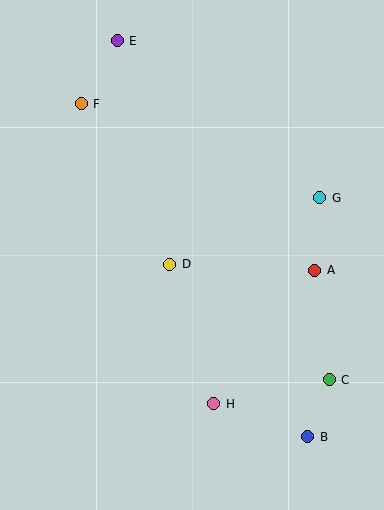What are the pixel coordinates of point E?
Point E is at (117, 41).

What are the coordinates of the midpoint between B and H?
The midpoint between B and H is at (261, 420).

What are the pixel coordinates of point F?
Point F is at (81, 104).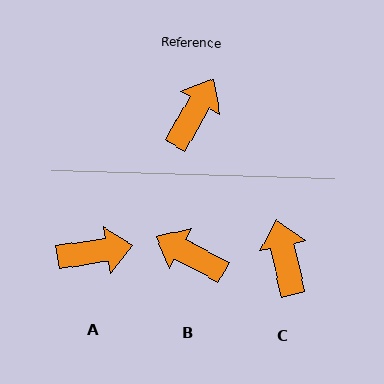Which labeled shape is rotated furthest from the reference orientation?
B, about 92 degrees away.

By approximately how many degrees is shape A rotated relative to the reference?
Approximately 52 degrees clockwise.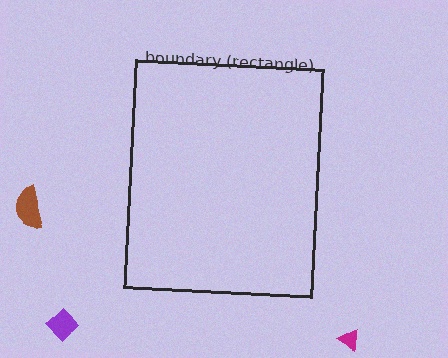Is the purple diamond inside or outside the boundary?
Outside.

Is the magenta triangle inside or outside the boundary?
Outside.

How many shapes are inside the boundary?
0 inside, 3 outside.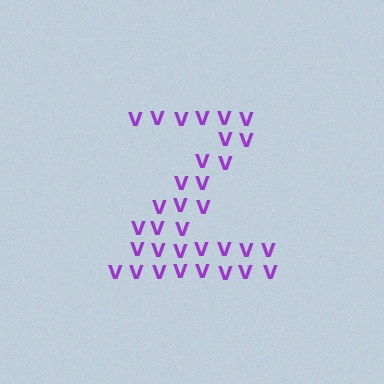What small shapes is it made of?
It is made of small letter V's.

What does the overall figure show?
The overall figure shows the letter Z.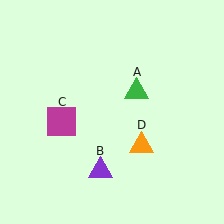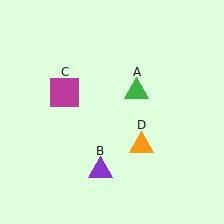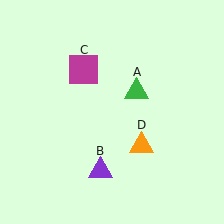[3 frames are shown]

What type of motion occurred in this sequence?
The magenta square (object C) rotated clockwise around the center of the scene.